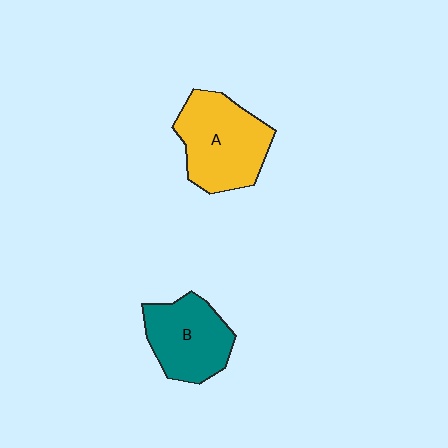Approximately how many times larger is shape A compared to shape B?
Approximately 1.2 times.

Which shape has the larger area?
Shape A (yellow).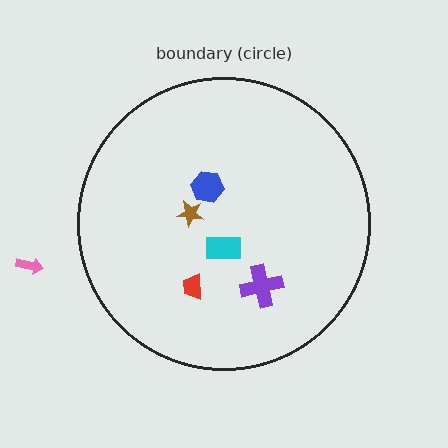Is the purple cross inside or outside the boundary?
Inside.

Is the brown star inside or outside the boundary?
Inside.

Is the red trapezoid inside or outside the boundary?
Inside.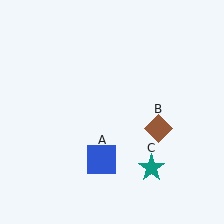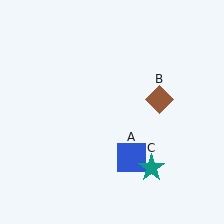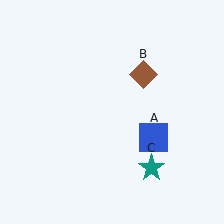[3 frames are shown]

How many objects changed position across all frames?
2 objects changed position: blue square (object A), brown diamond (object B).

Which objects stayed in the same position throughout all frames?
Teal star (object C) remained stationary.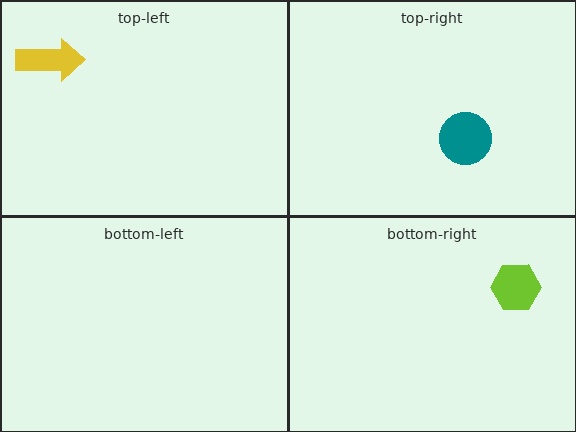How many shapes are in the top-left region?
1.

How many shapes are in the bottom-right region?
1.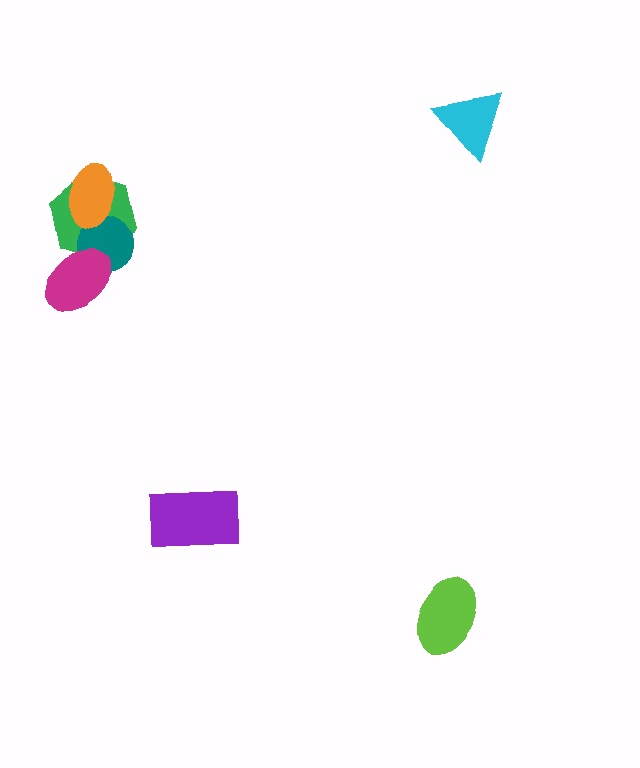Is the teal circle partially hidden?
Yes, it is partially covered by another shape.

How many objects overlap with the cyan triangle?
0 objects overlap with the cyan triangle.